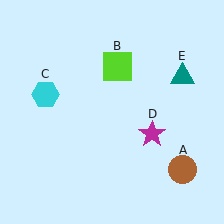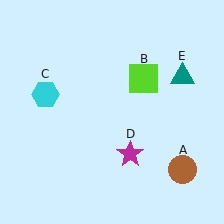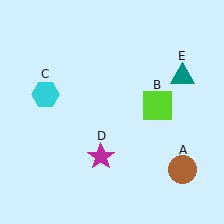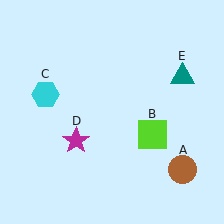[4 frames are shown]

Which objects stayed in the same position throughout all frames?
Brown circle (object A) and cyan hexagon (object C) and teal triangle (object E) remained stationary.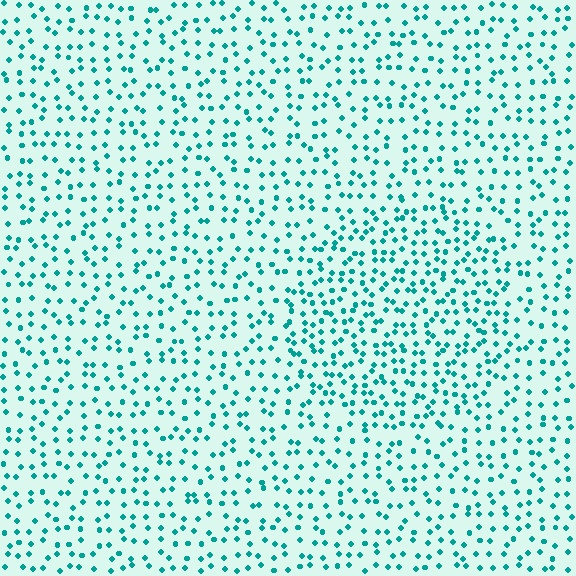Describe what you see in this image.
The image contains small teal elements arranged at two different densities. A circle-shaped region is visible where the elements are more densely packed than the surrounding area.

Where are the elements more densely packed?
The elements are more densely packed inside the circle boundary.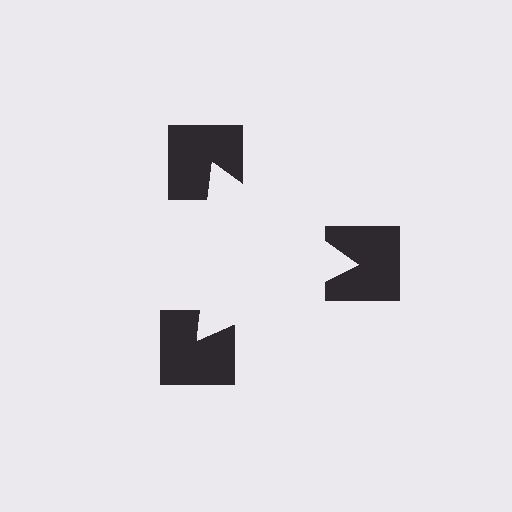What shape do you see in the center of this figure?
An illusory triangle — its edges are inferred from the aligned wedge cuts in the notched squares, not physically drawn.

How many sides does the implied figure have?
3 sides.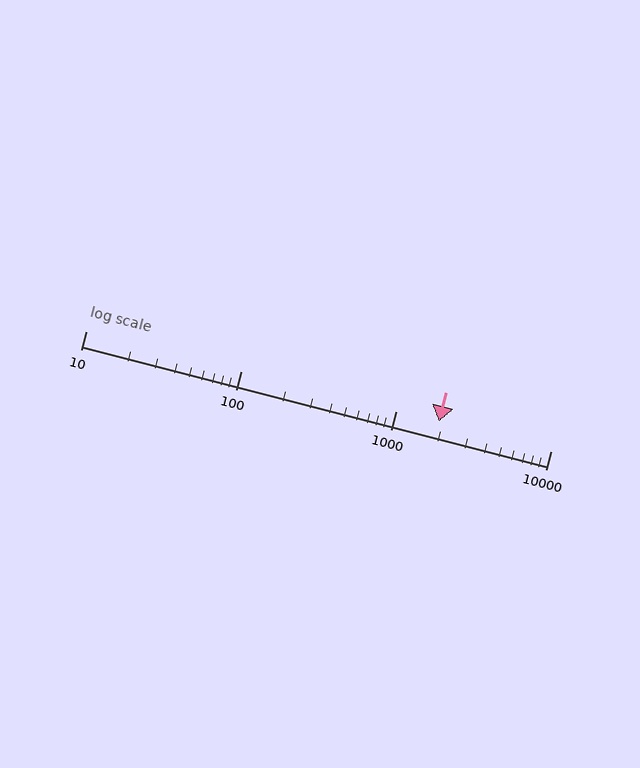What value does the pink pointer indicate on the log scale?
The pointer indicates approximately 1900.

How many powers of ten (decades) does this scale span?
The scale spans 3 decades, from 10 to 10000.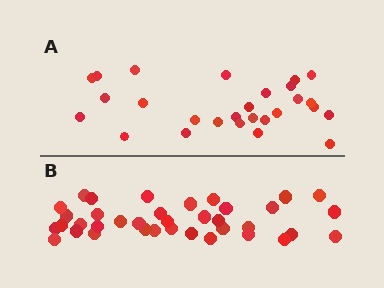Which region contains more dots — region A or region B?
Region B (the bottom region) has more dots.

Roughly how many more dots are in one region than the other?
Region B has roughly 10 or so more dots than region A.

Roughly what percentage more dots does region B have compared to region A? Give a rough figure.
About 35% more.